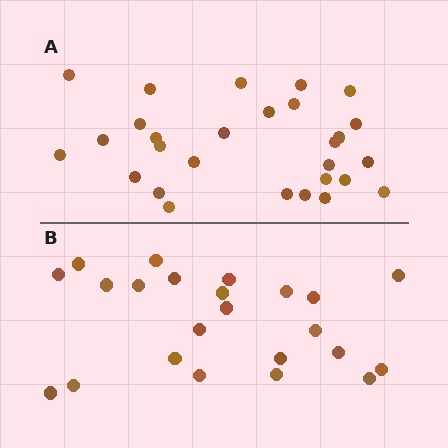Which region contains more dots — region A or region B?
Region A (the top region) has more dots.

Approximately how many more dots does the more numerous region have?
Region A has about 5 more dots than region B.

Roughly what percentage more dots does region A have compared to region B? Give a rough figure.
About 20% more.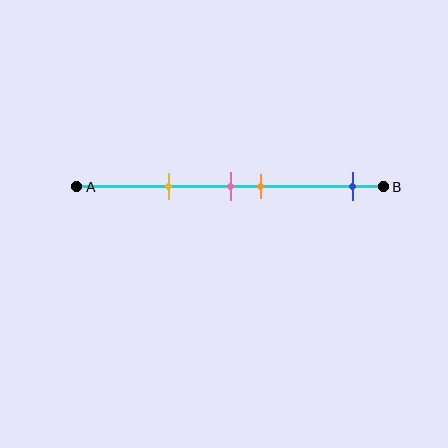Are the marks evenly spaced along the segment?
No, the marks are not evenly spaced.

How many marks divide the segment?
There are 4 marks dividing the segment.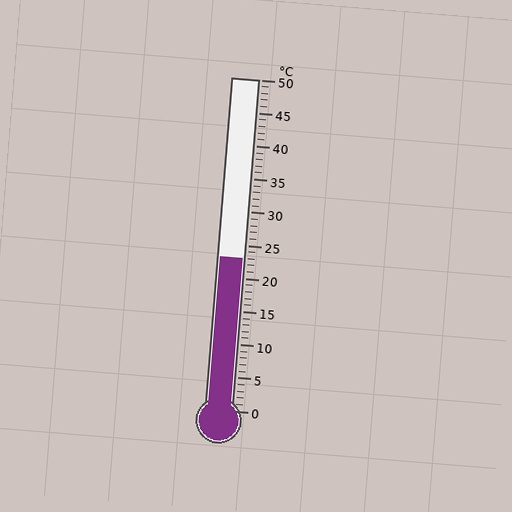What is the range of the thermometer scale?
The thermometer scale ranges from 0°C to 50°C.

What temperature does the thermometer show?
The thermometer shows approximately 23°C.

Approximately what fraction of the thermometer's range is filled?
The thermometer is filled to approximately 45% of its range.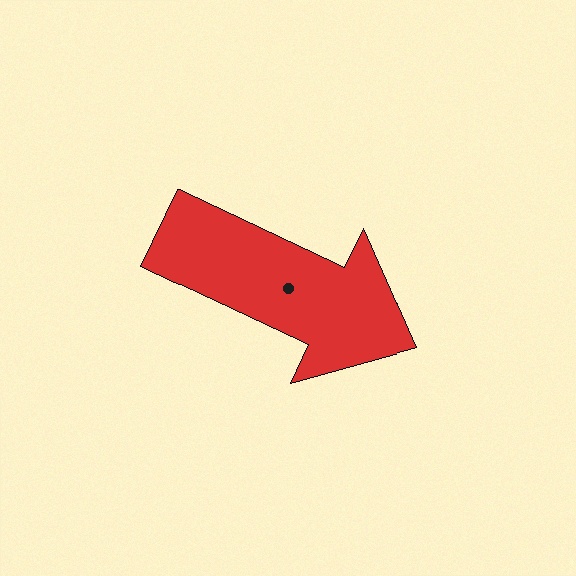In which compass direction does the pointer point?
Southeast.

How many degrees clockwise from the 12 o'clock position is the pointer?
Approximately 115 degrees.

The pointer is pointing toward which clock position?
Roughly 4 o'clock.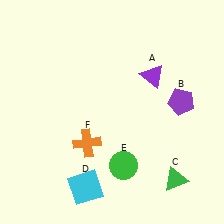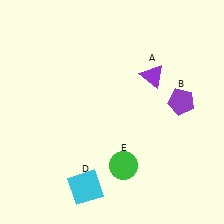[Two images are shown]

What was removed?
The green triangle (C), the orange cross (F) were removed in Image 2.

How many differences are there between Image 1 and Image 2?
There are 2 differences between the two images.